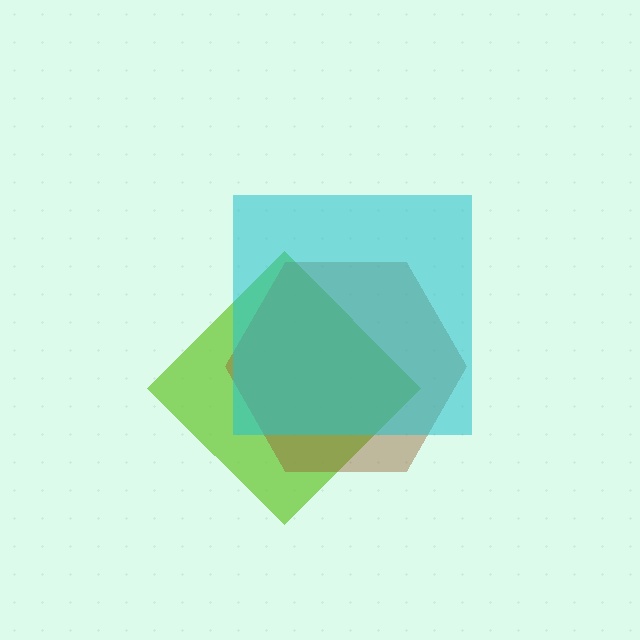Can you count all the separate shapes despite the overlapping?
Yes, there are 3 separate shapes.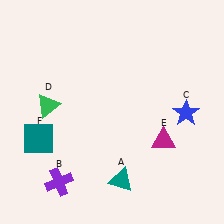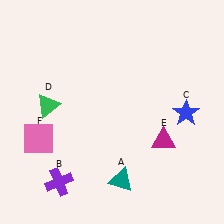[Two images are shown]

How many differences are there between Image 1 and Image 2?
There is 1 difference between the two images.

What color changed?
The square (F) changed from teal in Image 1 to pink in Image 2.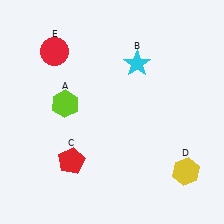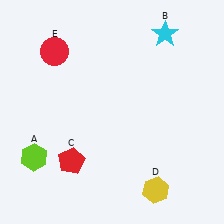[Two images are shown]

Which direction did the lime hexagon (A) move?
The lime hexagon (A) moved down.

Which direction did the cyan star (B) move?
The cyan star (B) moved up.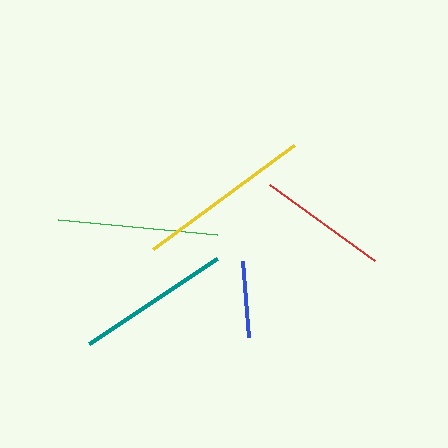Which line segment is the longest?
The yellow line is the longest at approximately 175 pixels.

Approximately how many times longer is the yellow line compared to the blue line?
The yellow line is approximately 2.3 times the length of the blue line.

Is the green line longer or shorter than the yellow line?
The yellow line is longer than the green line.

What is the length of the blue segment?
The blue segment is approximately 76 pixels long.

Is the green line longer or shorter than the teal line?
The green line is longer than the teal line.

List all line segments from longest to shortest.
From longest to shortest: yellow, green, teal, red, blue.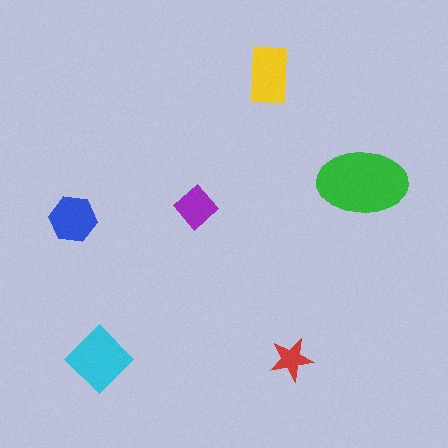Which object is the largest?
The green ellipse.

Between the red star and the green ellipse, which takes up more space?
The green ellipse.